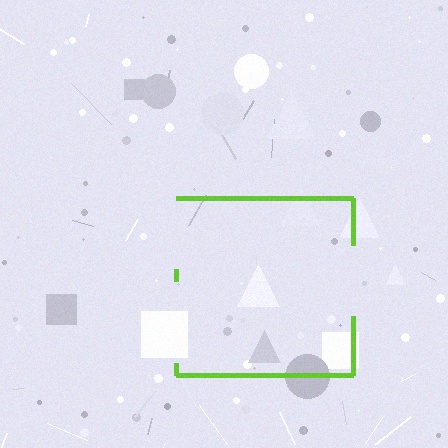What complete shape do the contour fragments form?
The contour fragments form a square.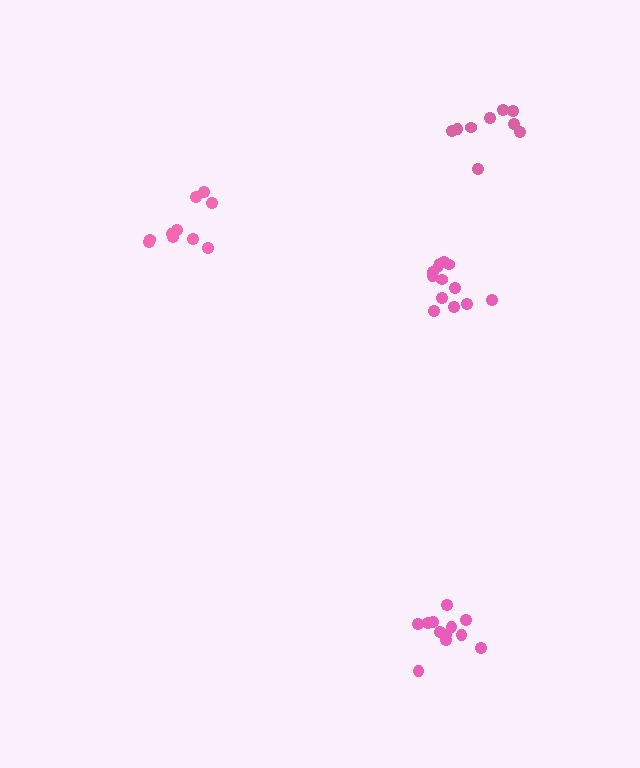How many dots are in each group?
Group 1: 13 dots, Group 2: 10 dots, Group 3: 12 dots, Group 4: 9 dots (44 total).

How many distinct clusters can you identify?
There are 4 distinct clusters.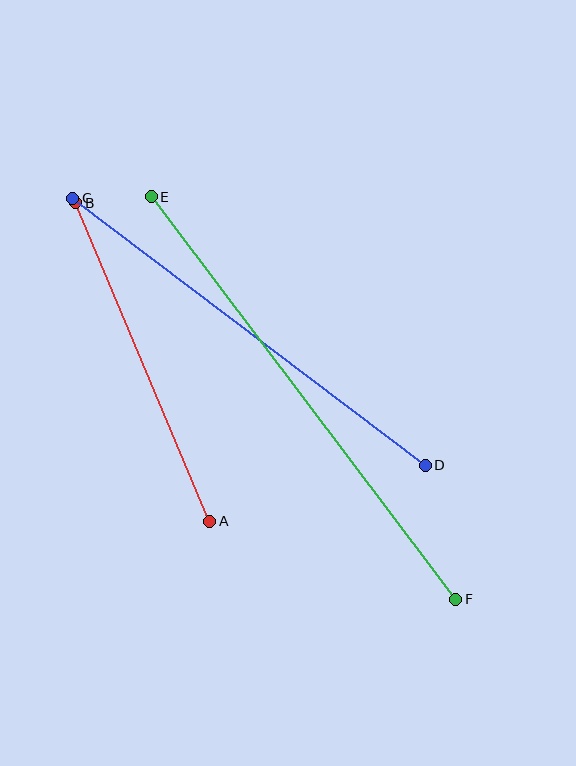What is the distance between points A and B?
The distance is approximately 345 pixels.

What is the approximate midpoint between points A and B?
The midpoint is at approximately (143, 362) pixels.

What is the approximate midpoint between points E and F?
The midpoint is at approximately (303, 398) pixels.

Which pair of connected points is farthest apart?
Points E and F are farthest apart.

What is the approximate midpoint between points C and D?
The midpoint is at approximately (249, 332) pixels.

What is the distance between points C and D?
The distance is approximately 442 pixels.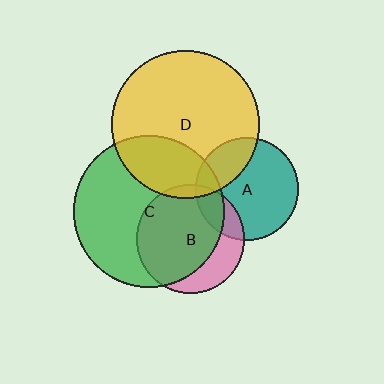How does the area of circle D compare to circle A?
Approximately 2.1 times.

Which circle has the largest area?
Circle C (green).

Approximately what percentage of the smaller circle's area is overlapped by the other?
Approximately 15%.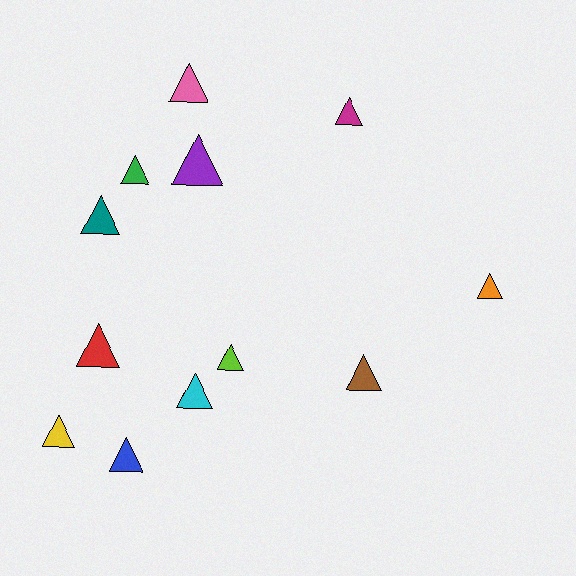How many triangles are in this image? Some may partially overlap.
There are 12 triangles.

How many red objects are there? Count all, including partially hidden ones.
There is 1 red object.